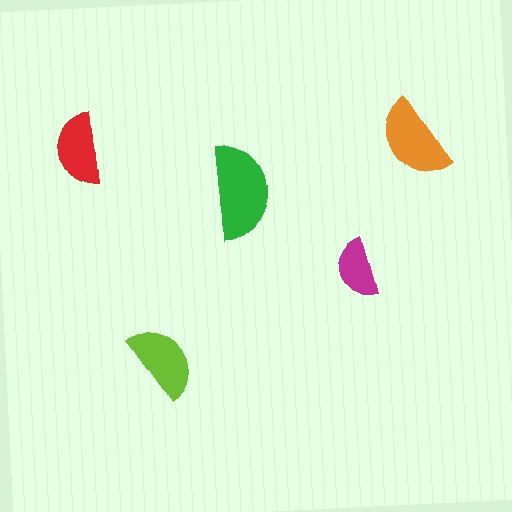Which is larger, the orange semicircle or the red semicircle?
The orange one.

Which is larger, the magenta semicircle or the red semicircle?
The red one.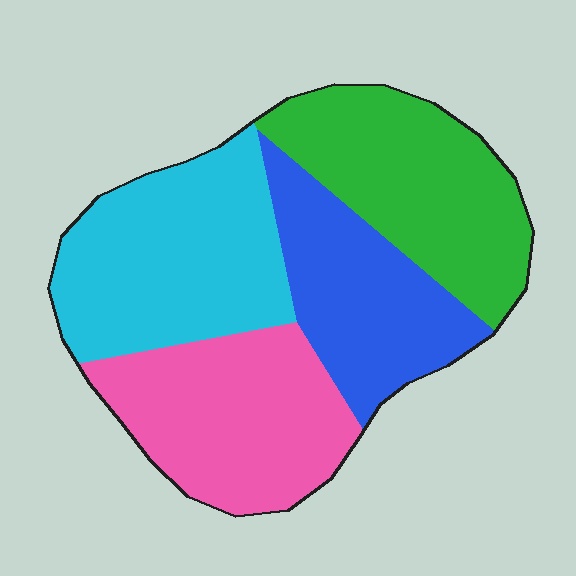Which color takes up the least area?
Blue, at roughly 20%.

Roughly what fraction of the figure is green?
Green covers around 25% of the figure.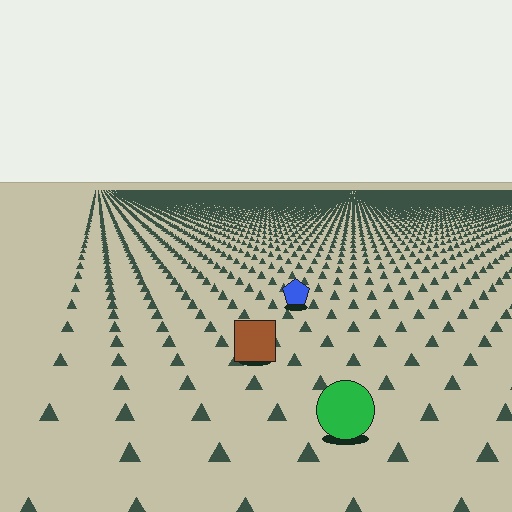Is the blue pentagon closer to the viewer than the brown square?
No. The brown square is closer — you can tell from the texture gradient: the ground texture is coarser near it.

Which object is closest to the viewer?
The green circle is closest. The texture marks near it are larger and more spread out.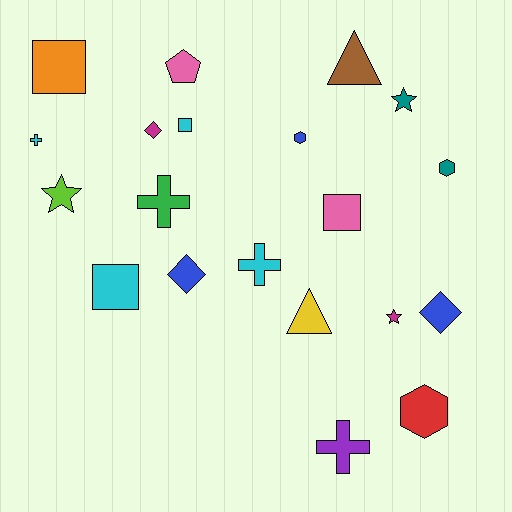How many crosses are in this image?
There are 4 crosses.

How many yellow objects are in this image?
There is 1 yellow object.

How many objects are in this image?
There are 20 objects.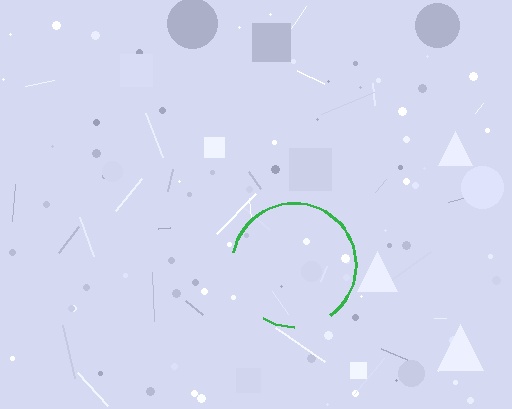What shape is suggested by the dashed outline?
The dashed outline suggests a circle.